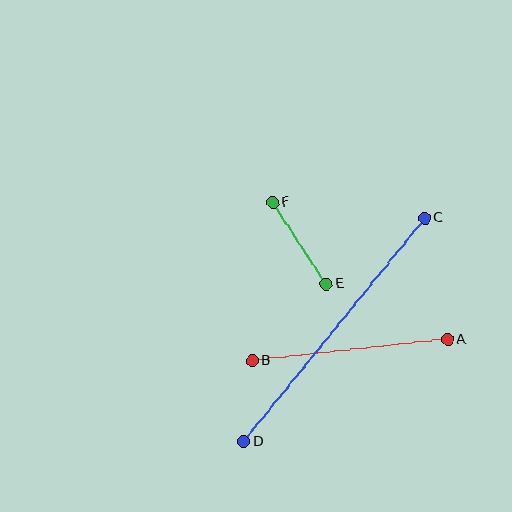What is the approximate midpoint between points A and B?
The midpoint is at approximately (350, 350) pixels.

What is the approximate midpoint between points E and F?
The midpoint is at approximately (299, 243) pixels.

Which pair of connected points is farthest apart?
Points C and D are farthest apart.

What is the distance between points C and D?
The distance is approximately 288 pixels.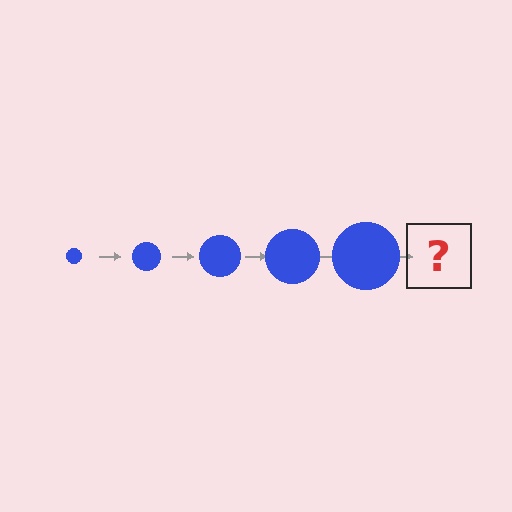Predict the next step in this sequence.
The next step is a blue circle, larger than the previous one.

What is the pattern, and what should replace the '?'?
The pattern is that the circle gets progressively larger each step. The '?' should be a blue circle, larger than the previous one.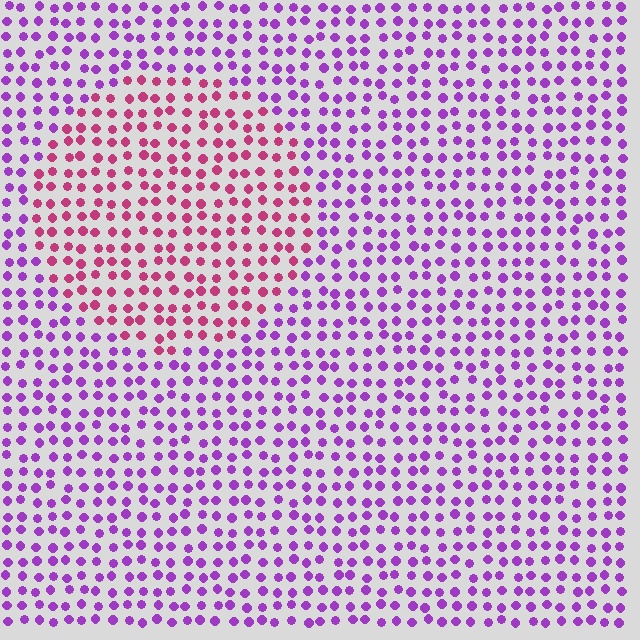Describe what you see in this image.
The image is filled with small purple elements in a uniform arrangement. A circle-shaped region is visible where the elements are tinted to a slightly different hue, forming a subtle color boundary.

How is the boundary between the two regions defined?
The boundary is defined purely by a slight shift in hue (about 46 degrees). Spacing, size, and orientation are identical on both sides.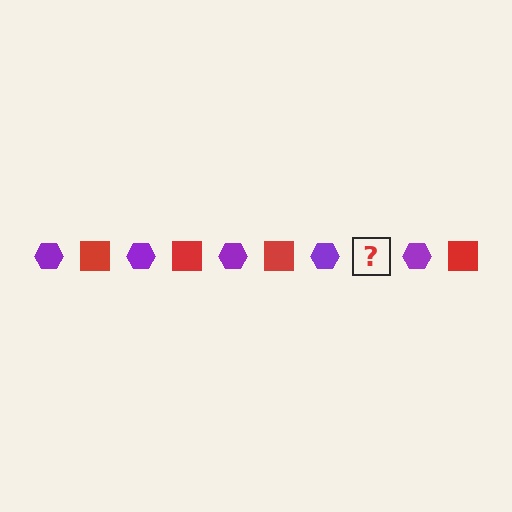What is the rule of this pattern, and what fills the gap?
The rule is that the pattern alternates between purple hexagon and red square. The gap should be filled with a red square.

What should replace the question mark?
The question mark should be replaced with a red square.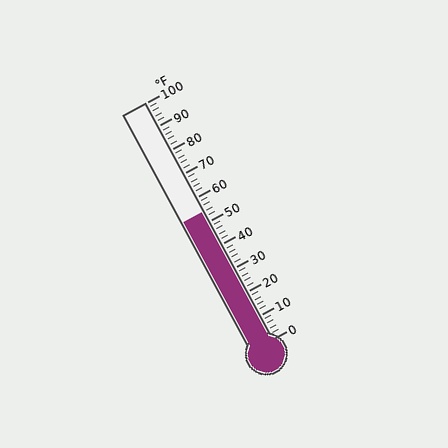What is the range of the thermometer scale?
The thermometer scale ranges from 0°F to 100°F.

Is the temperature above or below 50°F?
The temperature is above 50°F.